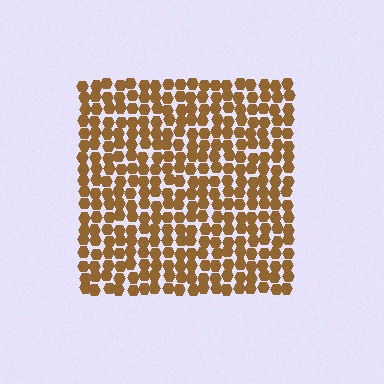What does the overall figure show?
The overall figure shows a square.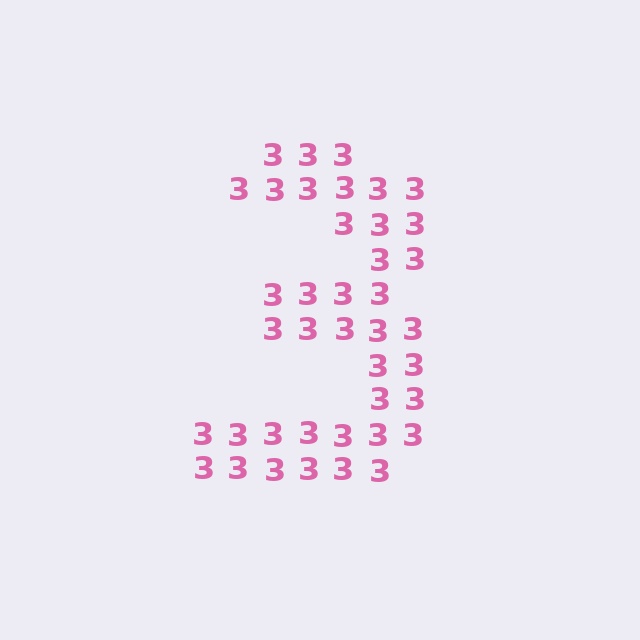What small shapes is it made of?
It is made of small digit 3's.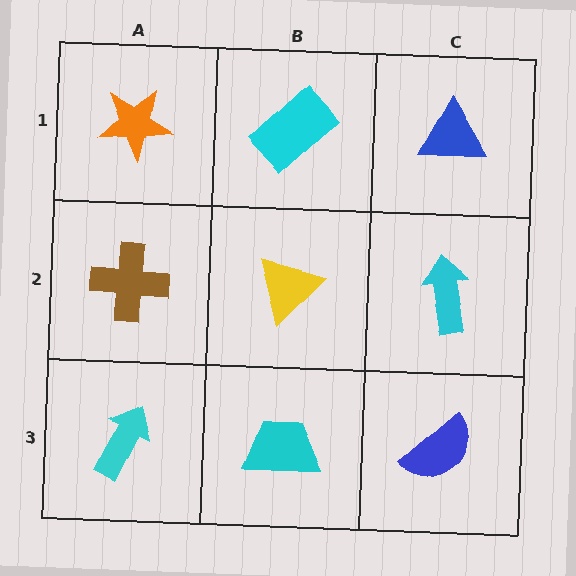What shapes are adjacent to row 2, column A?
An orange star (row 1, column A), a cyan arrow (row 3, column A), a yellow triangle (row 2, column B).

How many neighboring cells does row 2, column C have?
3.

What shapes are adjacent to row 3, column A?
A brown cross (row 2, column A), a cyan trapezoid (row 3, column B).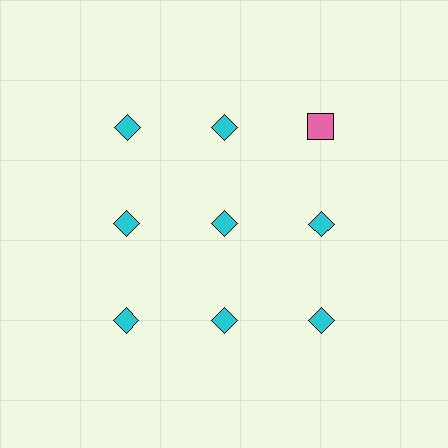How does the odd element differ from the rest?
It differs in both color (pink instead of cyan) and shape (square instead of diamond).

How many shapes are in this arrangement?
There are 9 shapes arranged in a grid pattern.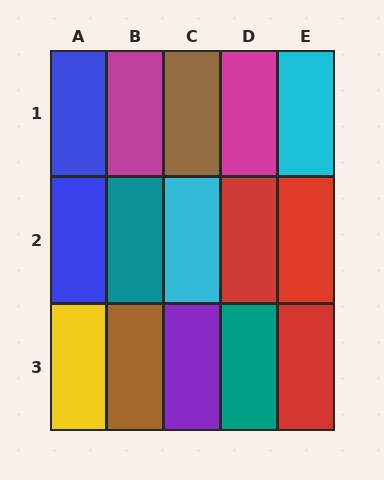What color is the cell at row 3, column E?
Red.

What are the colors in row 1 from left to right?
Blue, magenta, brown, magenta, cyan.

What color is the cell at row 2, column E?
Red.